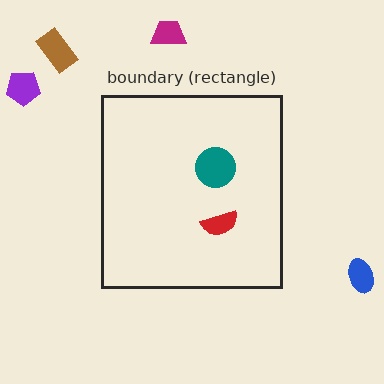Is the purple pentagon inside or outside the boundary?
Outside.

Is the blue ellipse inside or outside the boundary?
Outside.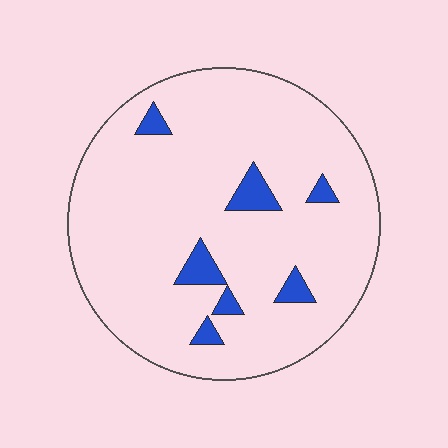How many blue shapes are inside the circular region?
7.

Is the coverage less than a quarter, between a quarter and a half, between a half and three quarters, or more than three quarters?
Less than a quarter.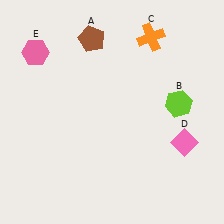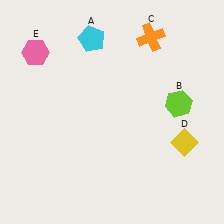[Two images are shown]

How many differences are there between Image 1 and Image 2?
There are 2 differences between the two images.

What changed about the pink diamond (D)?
In Image 1, D is pink. In Image 2, it changed to yellow.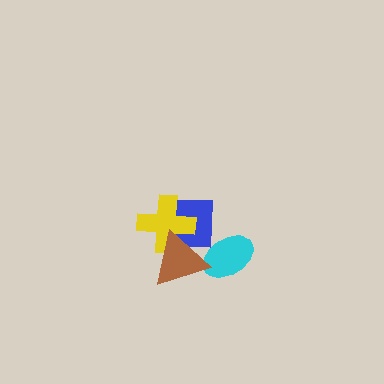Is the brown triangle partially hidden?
No, no other shape covers it.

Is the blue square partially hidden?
Yes, it is partially covered by another shape.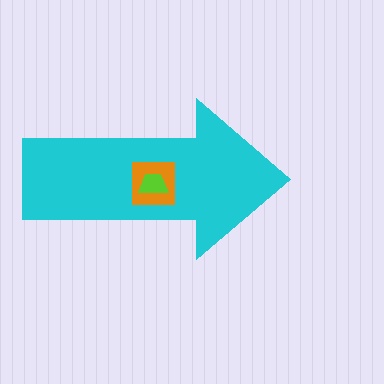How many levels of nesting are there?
3.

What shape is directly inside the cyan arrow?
The orange square.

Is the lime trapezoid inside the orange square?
Yes.